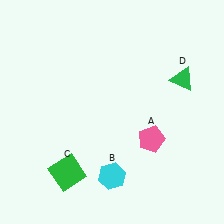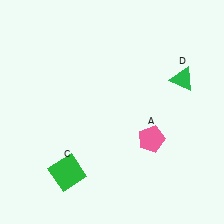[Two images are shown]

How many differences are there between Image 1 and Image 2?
There is 1 difference between the two images.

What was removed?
The cyan hexagon (B) was removed in Image 2.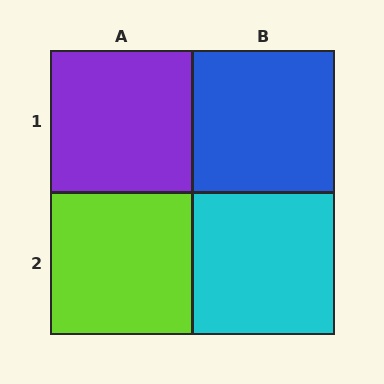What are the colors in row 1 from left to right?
Purple, blue.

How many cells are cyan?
1 cell is cyan.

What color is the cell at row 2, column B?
Cyan.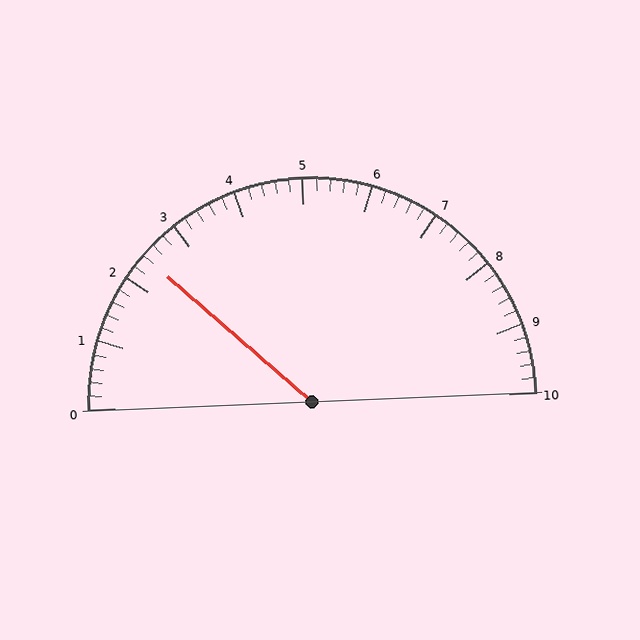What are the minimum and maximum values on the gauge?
The gauge ranges from 0 to 10.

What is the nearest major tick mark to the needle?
The nearest major tick mark is 2.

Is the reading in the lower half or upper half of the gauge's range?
The reading is in the lower half of the range (0 to 10).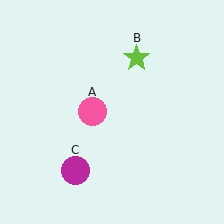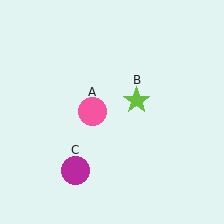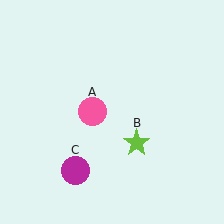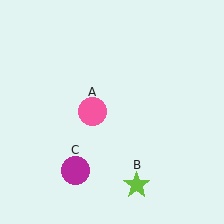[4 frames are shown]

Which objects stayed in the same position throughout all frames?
Pink circle (object A) and magenta circle (object C) remained stationary.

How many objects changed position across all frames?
1 object changed position: lime star (object B).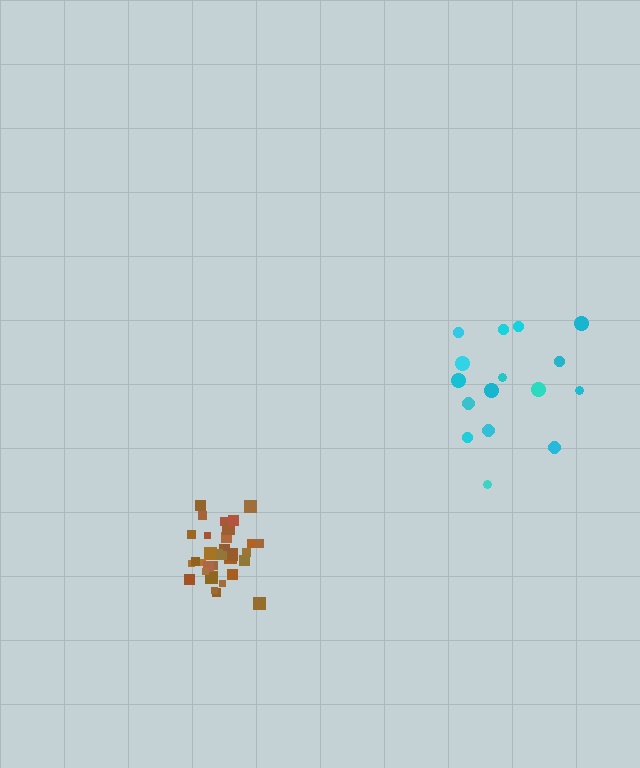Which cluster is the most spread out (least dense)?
Cyan.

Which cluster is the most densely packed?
Brown.